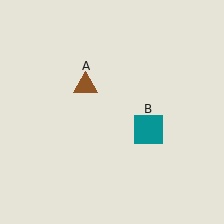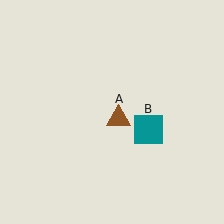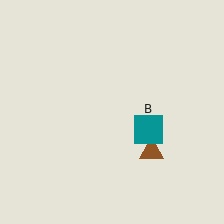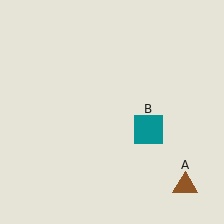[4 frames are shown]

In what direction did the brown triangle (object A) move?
The brown triangle (object A) moved down and to the right.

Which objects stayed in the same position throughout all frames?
Teal square (object B) remained stationary.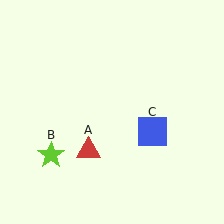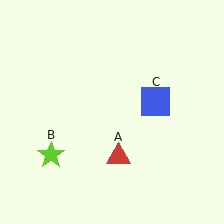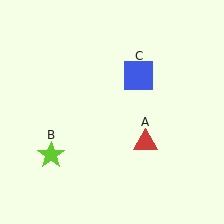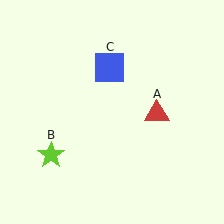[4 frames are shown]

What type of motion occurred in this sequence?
The red triangle (object A), blue square (object C) rotated counterclockwise around the center of the scene.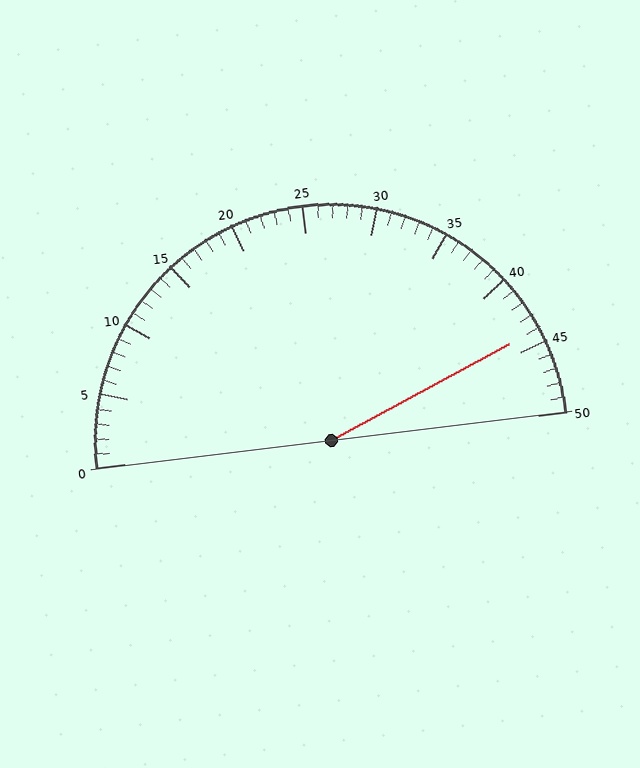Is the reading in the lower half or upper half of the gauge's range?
The reading is in the upper half of the range (0 to 50).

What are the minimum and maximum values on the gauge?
The gauge ranges from 0 to 50.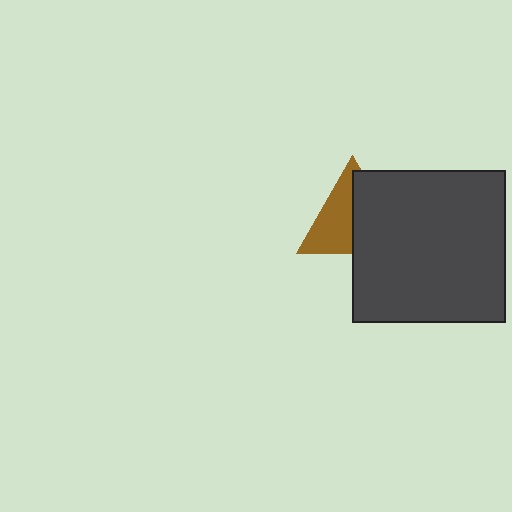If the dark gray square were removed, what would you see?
You would see the complete brown triangle.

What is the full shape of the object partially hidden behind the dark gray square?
The partially hidden object is a brown triangle.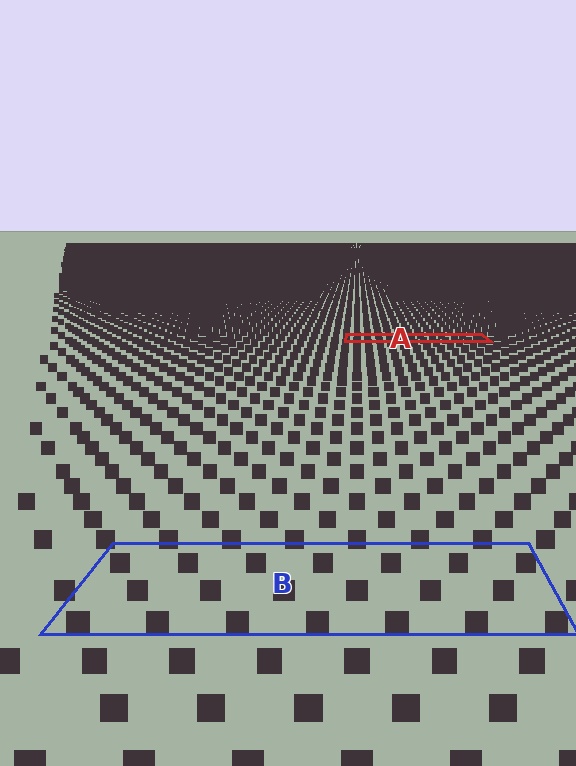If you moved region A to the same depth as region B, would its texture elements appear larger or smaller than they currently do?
They would appear larger. At a closer depth, the same texture elements are projected at a bigger on-screen size.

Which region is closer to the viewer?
Region B is closer. The texture elements there are larger and more spread out.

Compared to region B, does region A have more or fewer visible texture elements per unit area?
Region A has more texture elements per unit area — they are packed more densely because it is farther away.